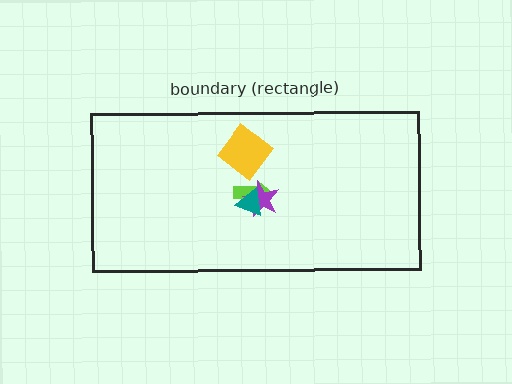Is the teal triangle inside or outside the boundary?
Inside.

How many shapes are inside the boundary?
4 inside, 0 outside.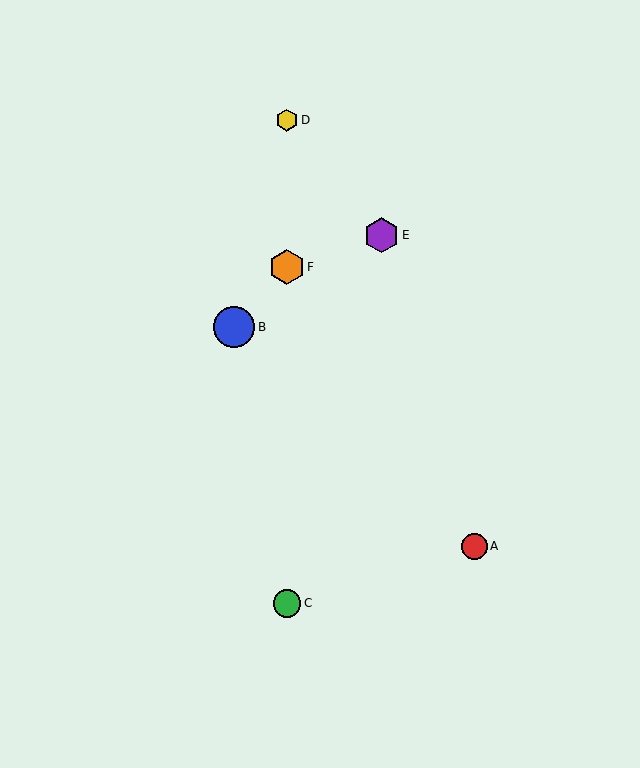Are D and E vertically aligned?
No, D is at x≈287 and E is at x≈381.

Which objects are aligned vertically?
Objects C, D, F are aligned vertically.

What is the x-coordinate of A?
Object A is at x≈474.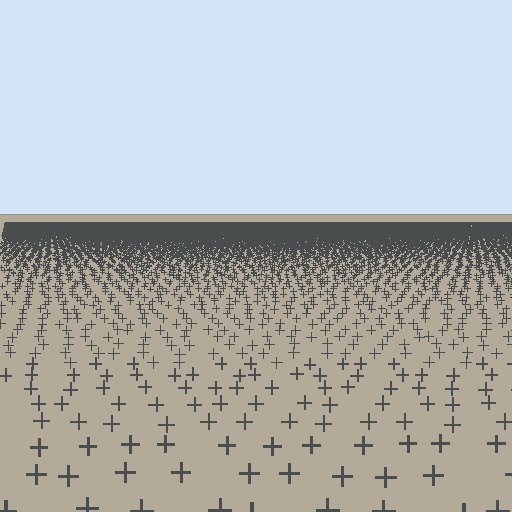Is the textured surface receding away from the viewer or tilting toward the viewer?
The surface is receding away from the viewer. Texture elements get smaller and denser toward the top.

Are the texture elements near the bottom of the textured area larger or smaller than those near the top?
Larger. Near the bottom, elements are closer to the viewer and appear at a bigger on-screen size.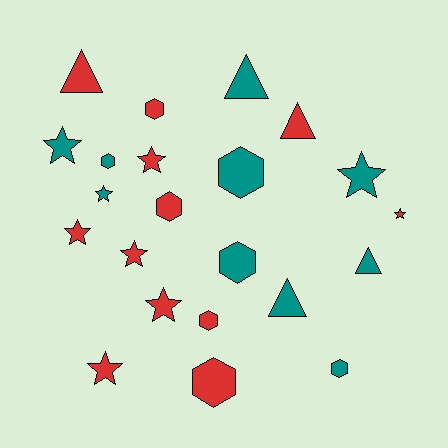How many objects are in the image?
There are 22 objects.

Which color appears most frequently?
Red, with 12 objects.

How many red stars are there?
There are 6 red stars.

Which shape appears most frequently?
Star, with 9 objects.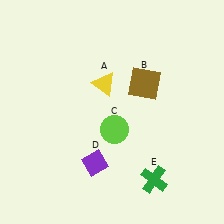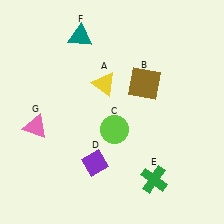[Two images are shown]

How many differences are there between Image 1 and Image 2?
There are 2 differences between the two images.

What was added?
A teal triangle (F), a pink triangle (G) were added in Image 2.